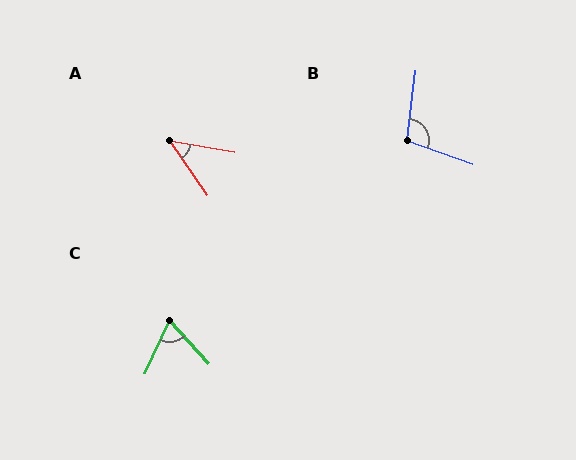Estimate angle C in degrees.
Approximately 67 degrees.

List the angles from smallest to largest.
A (45°), C (67°), B (103°).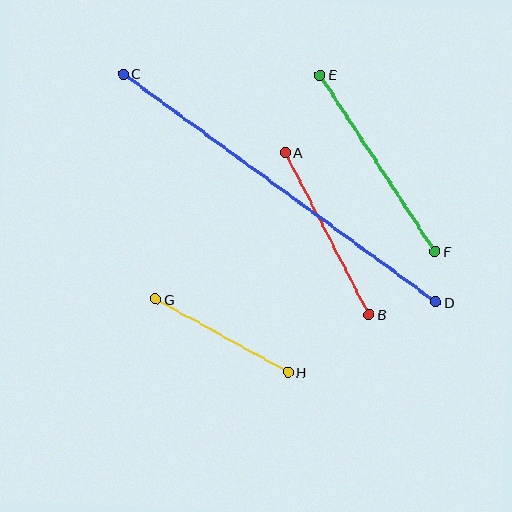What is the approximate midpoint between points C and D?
The midpoint is at approximately (280, 188) pixels.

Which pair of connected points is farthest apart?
Points C and D are farthest apart.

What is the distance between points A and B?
The distance is approximately 183 pixels.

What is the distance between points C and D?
The distance is approximately 387 pixels.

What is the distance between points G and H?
The distance is approximately 151 pixels.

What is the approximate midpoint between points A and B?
The midpoint is at approximately (327, 233) pixels.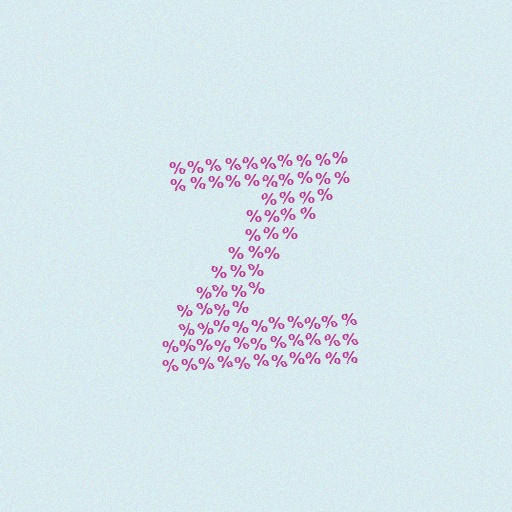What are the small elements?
The small elements are percent signs.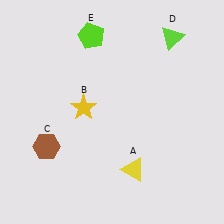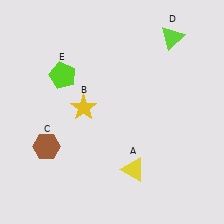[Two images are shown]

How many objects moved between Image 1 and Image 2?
1 object moved between the two images.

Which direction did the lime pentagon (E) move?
The lime pentagon (E) moved down.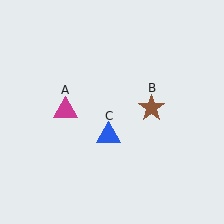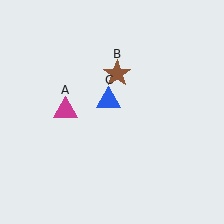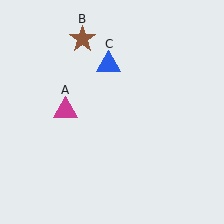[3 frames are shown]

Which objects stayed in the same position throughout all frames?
Magenta triangle (object A) remained stationary.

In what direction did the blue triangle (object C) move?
The blue triangle (object C) moved up.